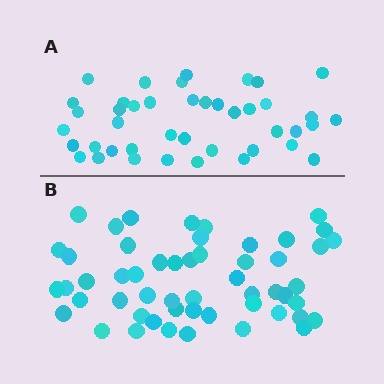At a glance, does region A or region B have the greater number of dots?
Region B (the bottom region) has more dots.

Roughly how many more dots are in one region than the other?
Region B has roughly 12 or so more dots than region A.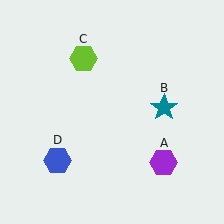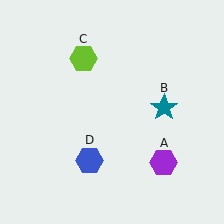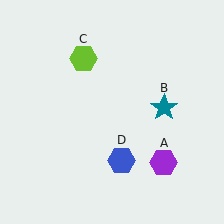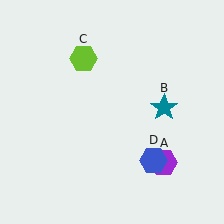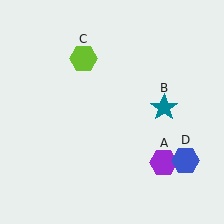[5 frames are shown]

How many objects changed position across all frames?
1 object changed position: blue hexagon (object D).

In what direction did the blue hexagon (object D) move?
The blue hexagon (object D) moved right.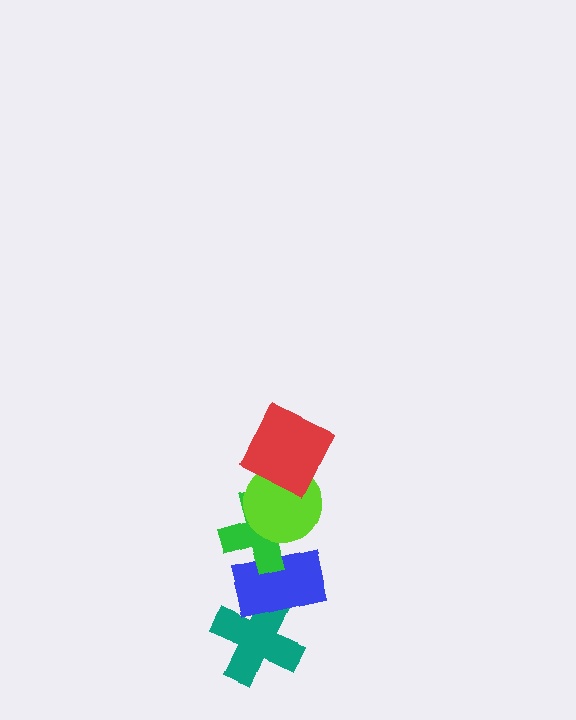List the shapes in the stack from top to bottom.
From top to bottom: the red square, the lime circle, the green cross, the blue rectangle, the teal cross.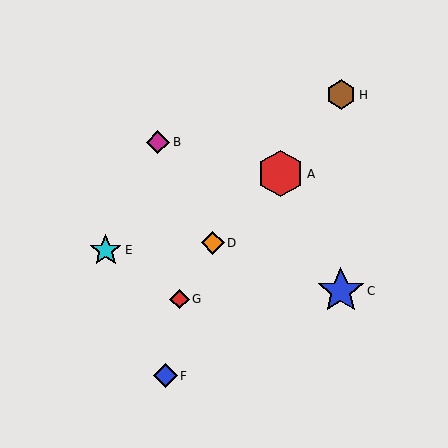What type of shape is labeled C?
Shape C is a blue star.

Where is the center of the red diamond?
The center of the red diamond is at (179, 299).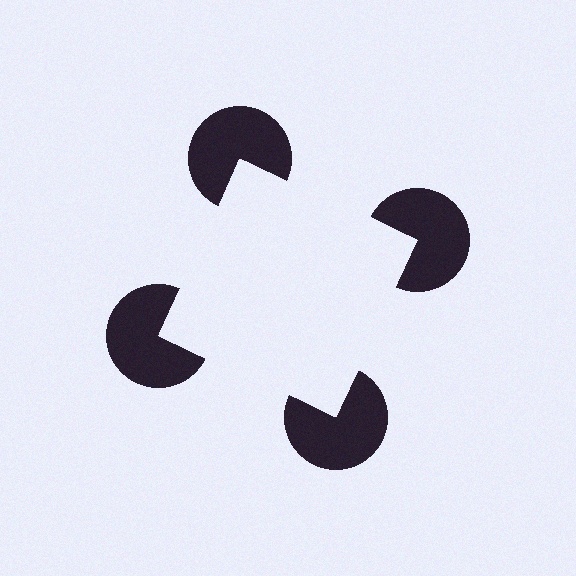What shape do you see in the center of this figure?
An illusory square — its edges are inferred from the aligned wedge cuts in the pac-man discs, not physically drawn.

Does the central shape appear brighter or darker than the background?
It typically appears slightly brighter than the background, even though no actual brightness change is drawn.